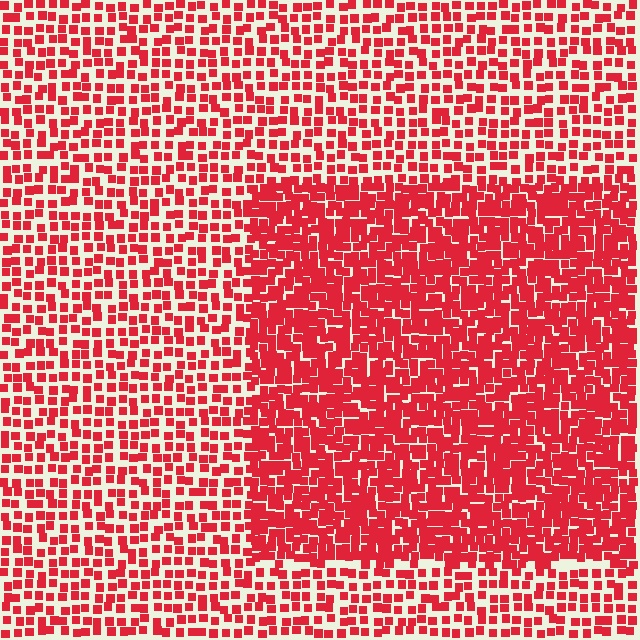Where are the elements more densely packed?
The elements are more densely packed inside the rectangle boundary.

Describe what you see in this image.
The image contains small red elements arranged at two different densities. A rectangle-shaped region is visible where the elements are more densely packed than the surrounding area.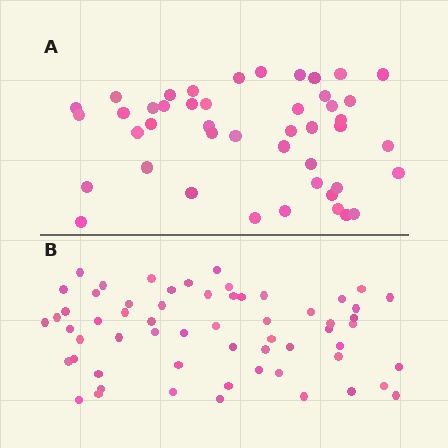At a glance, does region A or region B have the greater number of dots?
Region B (the bottom region) has more dots.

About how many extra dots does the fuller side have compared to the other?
Region B has approximately 15 more dots than region A.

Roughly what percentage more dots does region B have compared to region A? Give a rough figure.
About 35% more.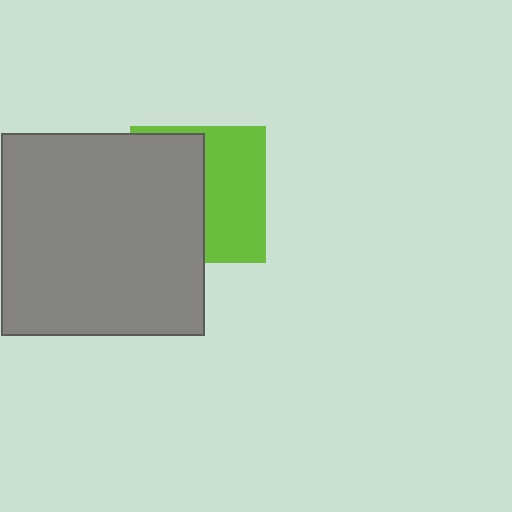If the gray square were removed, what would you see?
You would see the complete lime square.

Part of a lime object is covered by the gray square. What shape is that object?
It is a square.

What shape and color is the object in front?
The object in front is a gray square.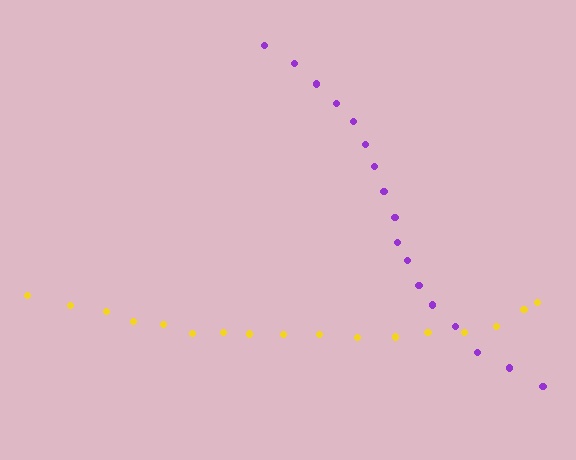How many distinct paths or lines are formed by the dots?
There are 2 distinct paths.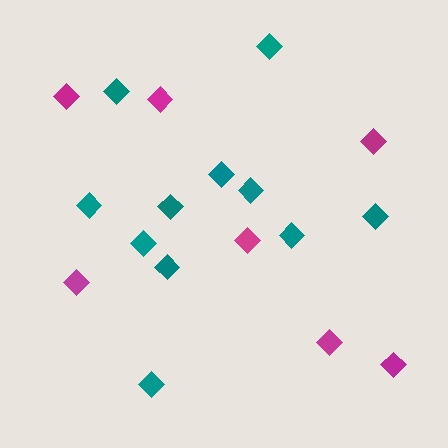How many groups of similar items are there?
There are 2 groups: one group of teal diamonds (11) and one group of magenta diamonds (7).